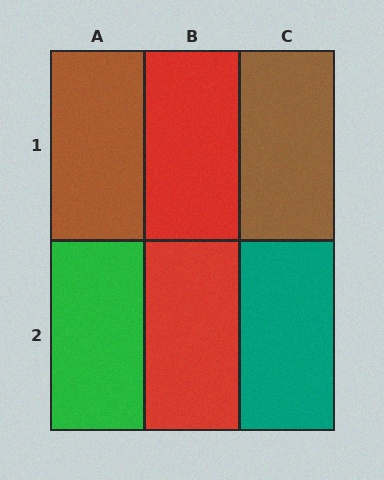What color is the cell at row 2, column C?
Teal.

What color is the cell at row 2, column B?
Red.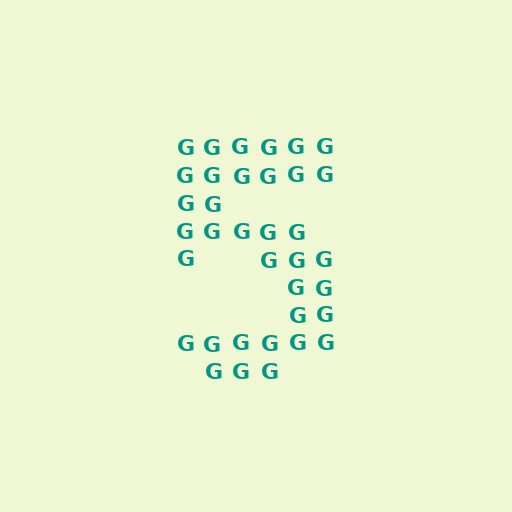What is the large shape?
The large shape is the digit 5.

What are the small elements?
The small elements are letter G's.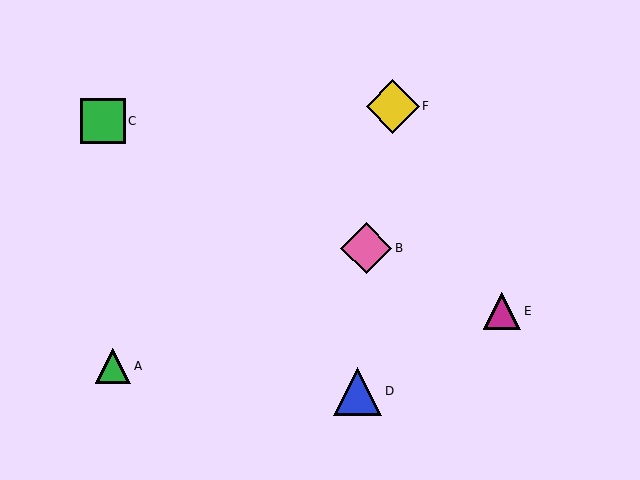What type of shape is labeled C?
Shape C is a green square.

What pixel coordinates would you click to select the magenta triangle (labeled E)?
Click at (502, 311) to select the magenta triangle E.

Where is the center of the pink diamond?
The center of the pink diamond is at (366, 248).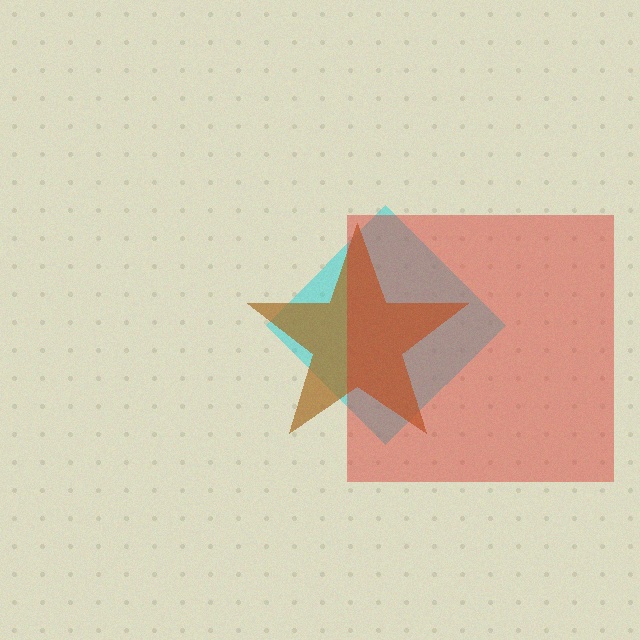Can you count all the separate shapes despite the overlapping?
Yes, there are 3 separate shapes.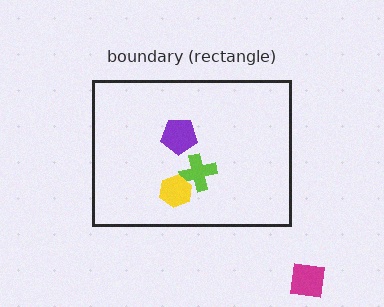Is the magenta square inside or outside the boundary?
Outside.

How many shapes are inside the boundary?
3 inside, 1 outside.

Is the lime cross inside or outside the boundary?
Inside.